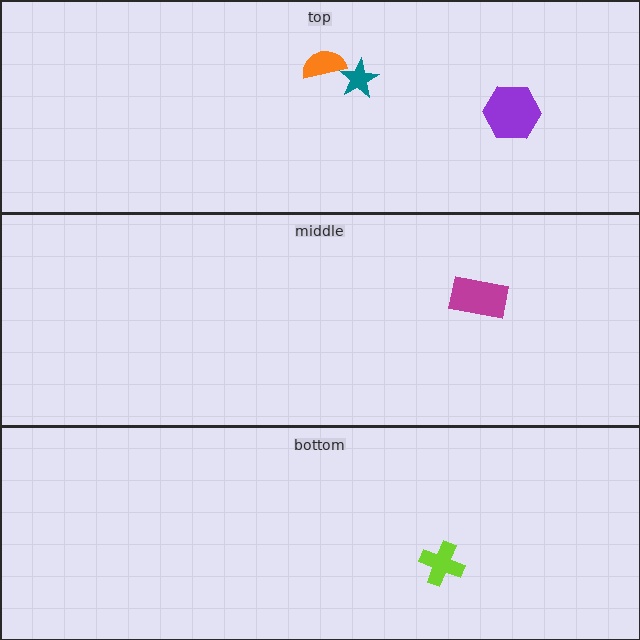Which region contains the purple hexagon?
The top region.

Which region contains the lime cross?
The bottom region.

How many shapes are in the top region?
3.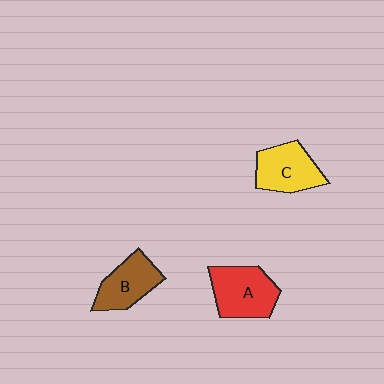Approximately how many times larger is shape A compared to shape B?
Approximately 1.2 times.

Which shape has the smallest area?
Shape B (brown).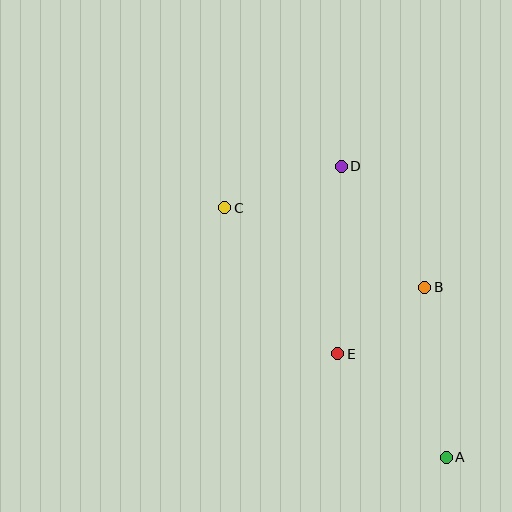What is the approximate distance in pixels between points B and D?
The distance between B and D is approximately 147 pixels.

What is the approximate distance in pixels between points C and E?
The distance between C and E is approximately 184 pixels.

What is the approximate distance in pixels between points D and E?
The distance between D and E is approximately 187 pixels.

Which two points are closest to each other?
Points B and E are closest to each other.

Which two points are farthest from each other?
Points A and C are farthest from each other.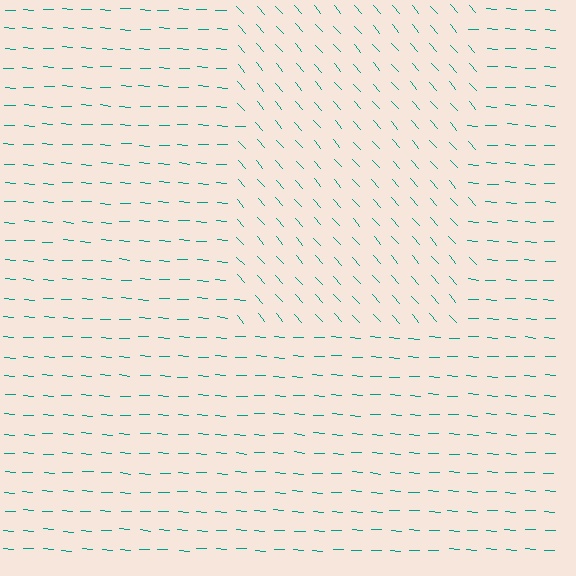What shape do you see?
I see a rectangle.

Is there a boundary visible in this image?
Yes, there is a texture boundary formed by a change in line orientation.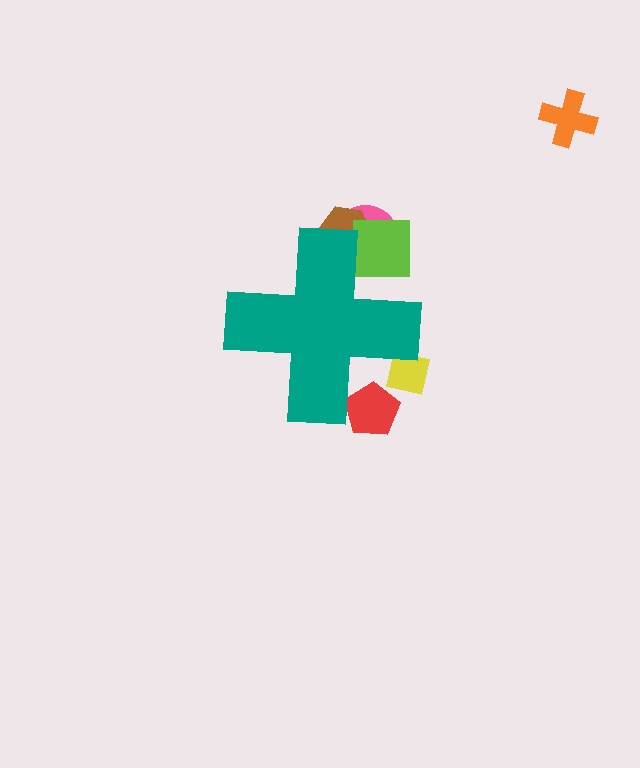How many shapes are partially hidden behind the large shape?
5 shapes are partially hidden.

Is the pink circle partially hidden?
Yes, the pink circle is partially hidden behind the teal cross.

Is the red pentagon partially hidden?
Yes, the red pentagon is partially hidden behind the teal cross.